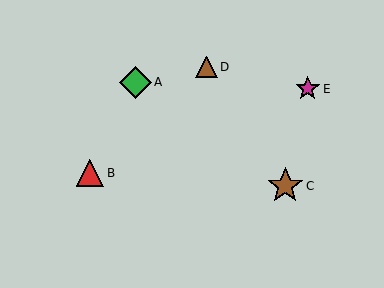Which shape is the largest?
The brown star (labeled C) is the largest.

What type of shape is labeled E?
Shape E is a magenta star.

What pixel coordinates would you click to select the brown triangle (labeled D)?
Click at (206, 67) to select the brown triangle D.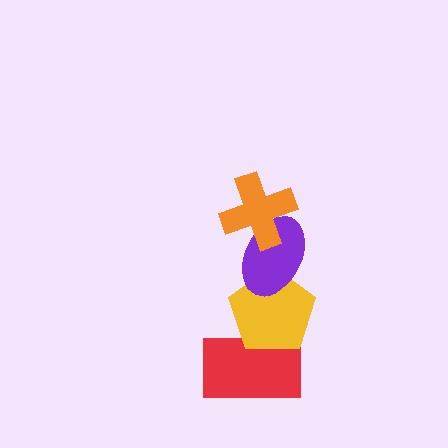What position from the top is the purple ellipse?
The purple ellipse is 2nd from the top.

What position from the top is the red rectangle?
The red rectangle is 4th from the top.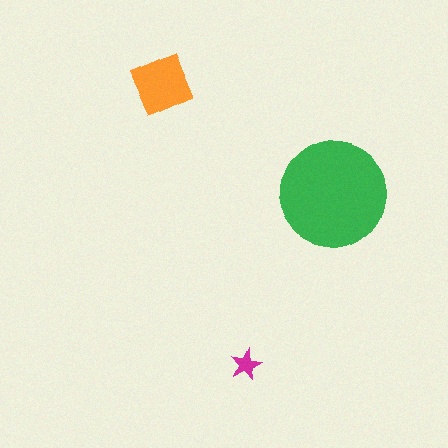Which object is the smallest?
The magenta star.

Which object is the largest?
The green circle.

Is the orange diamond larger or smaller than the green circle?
Smaller.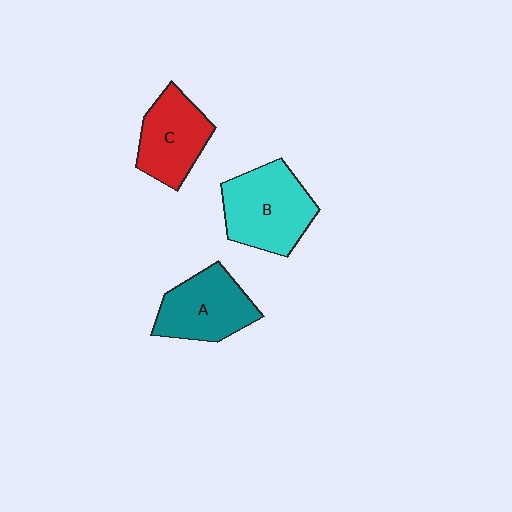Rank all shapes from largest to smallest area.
From largest to smallest: B (cyan), A (teal), C (red).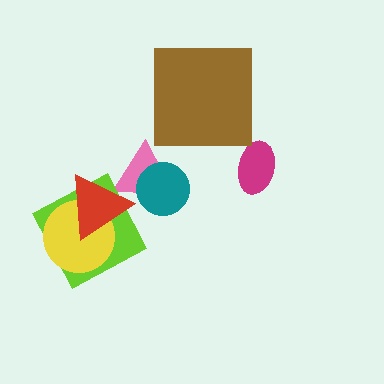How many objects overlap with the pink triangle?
2 objects overlap with the pink triangle.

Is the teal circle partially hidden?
No, no other shape covers it.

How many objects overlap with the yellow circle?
2 objects overlap with the yellow circle.